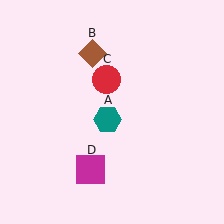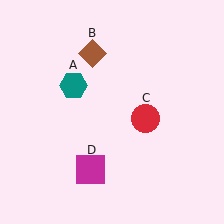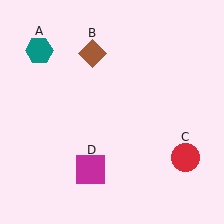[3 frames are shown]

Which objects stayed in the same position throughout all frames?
Brown diamond (object B) and magenta square (object D) remained stationary.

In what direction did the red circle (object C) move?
The red circle (object C) moved down and to the right.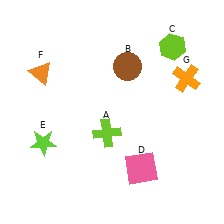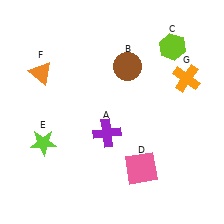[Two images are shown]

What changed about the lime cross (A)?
In Image 1, A is lime. In Image 2, it changed to purple.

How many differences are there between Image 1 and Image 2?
There is 1 difference between the two images.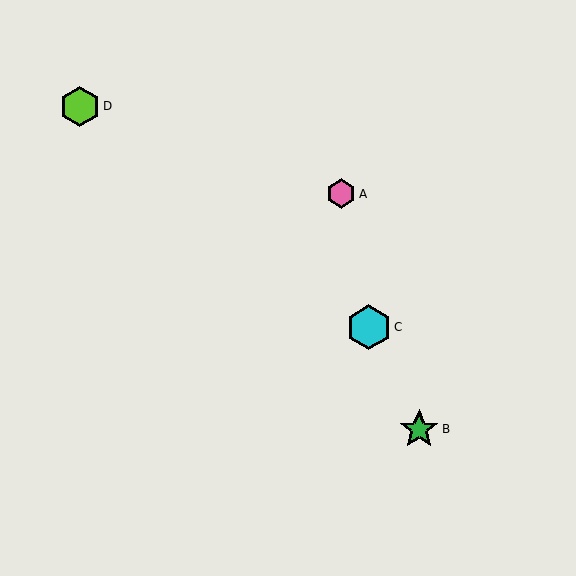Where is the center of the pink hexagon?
The center of the pink hexagon is at (341, 194).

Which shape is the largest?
The cyan hexagon (labeled C) is the largest.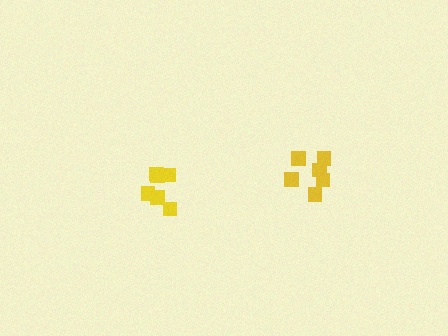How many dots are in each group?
Group 1: 6 dots, Group 2: 6 dots (12 total).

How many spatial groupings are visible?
There are 2 spatial groupings.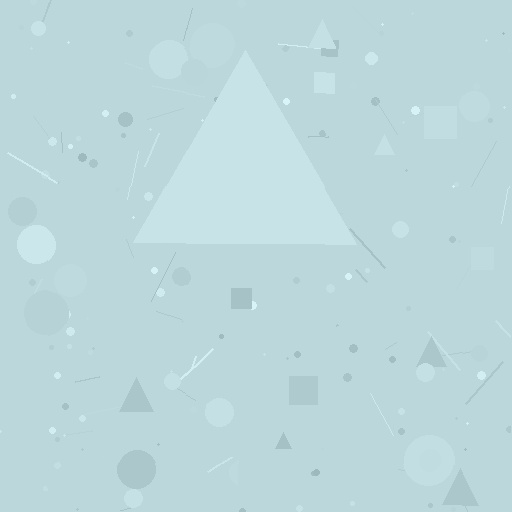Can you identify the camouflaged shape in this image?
The camouflaged shape is a triangle.